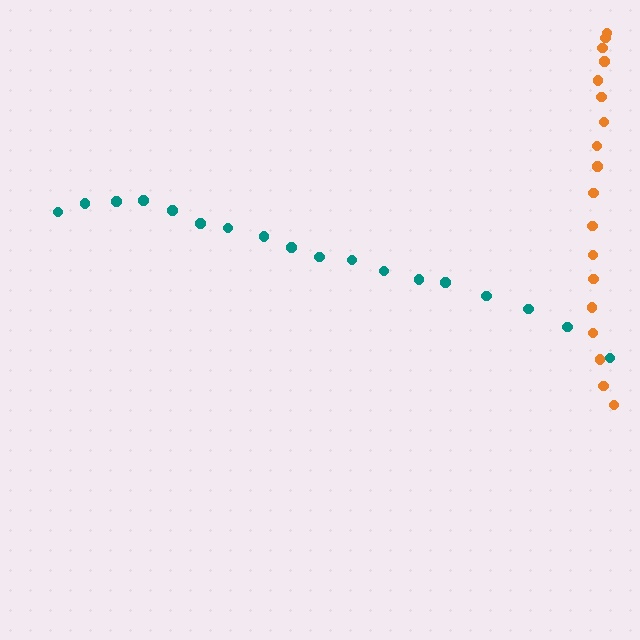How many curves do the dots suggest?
There are 2 distinct paths.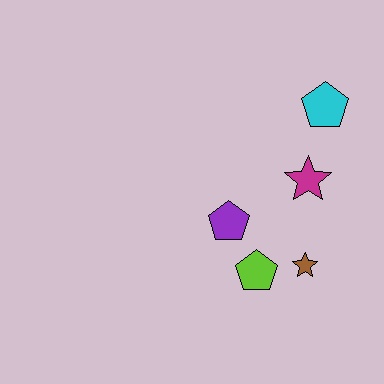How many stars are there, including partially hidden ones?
There are 2 stars.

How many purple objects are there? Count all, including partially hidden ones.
There is 1 purple object.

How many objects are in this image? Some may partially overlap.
There are 5 objects.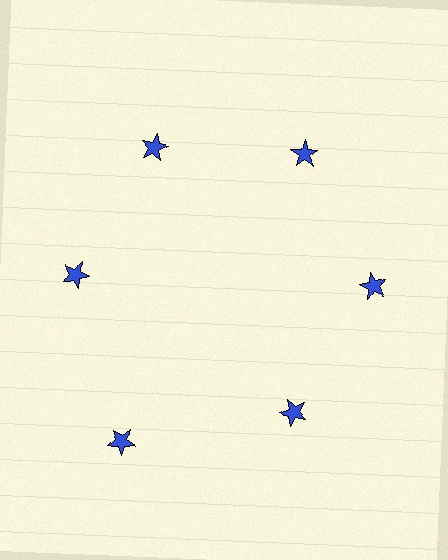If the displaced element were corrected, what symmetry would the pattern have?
It would have 6-fold rotational symmetry — the pattern would map onto itself every 60 degrees.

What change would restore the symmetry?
The symmetry would be restored by moving it inward, back onto the ring so that all 6 stars sit at equal angles and equal distance from the center.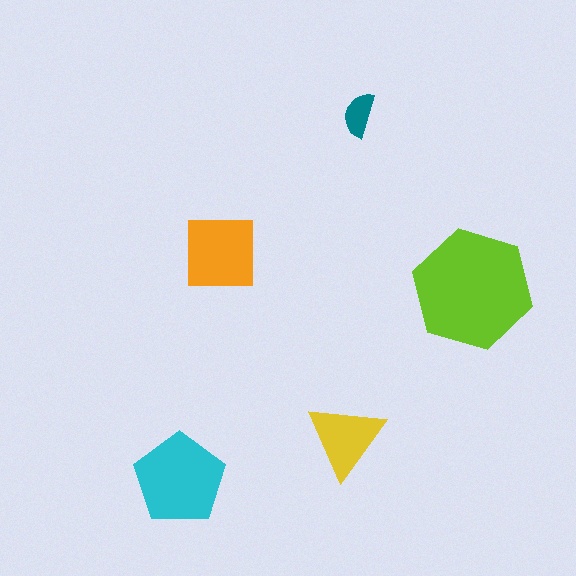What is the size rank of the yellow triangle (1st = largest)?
4th.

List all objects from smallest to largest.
The teal semicircle, the yellow triangle, the orange square, the cyan pentagon, the lime hexagon.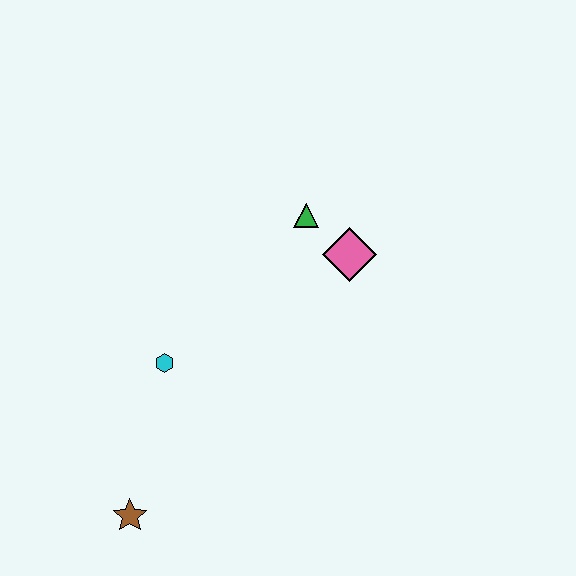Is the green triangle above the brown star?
Yes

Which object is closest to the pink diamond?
The green triangle is closest to the pink diamond.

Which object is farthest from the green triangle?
The brown star is farthest from the green triangle.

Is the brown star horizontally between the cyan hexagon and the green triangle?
No